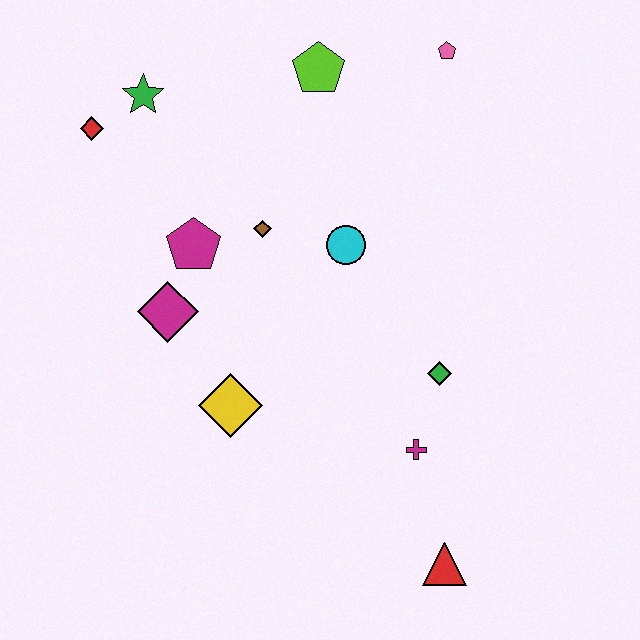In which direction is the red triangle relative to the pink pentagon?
The red triangle is below the pink pentagon.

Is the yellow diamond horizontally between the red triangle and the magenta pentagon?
Yes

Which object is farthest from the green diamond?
The red diamond is farthest from the green diamond.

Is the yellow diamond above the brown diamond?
No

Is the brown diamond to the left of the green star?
No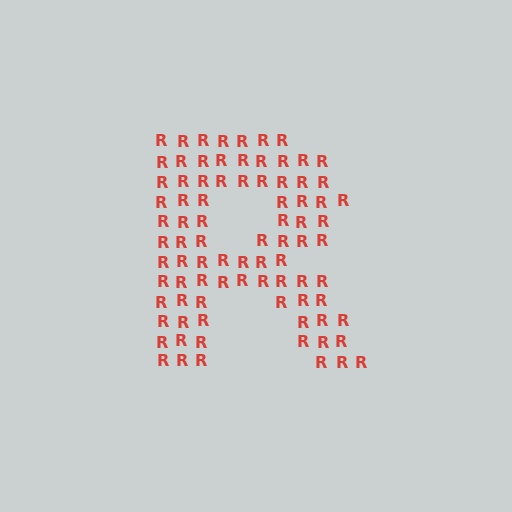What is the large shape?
The large shape is the letter R.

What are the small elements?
The small elements are letter R's.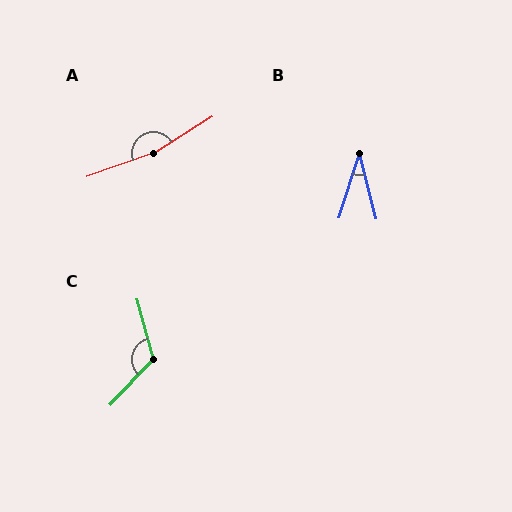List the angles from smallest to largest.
B (32°), C (120°), A (167°).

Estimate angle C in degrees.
Approximately 120 degrees.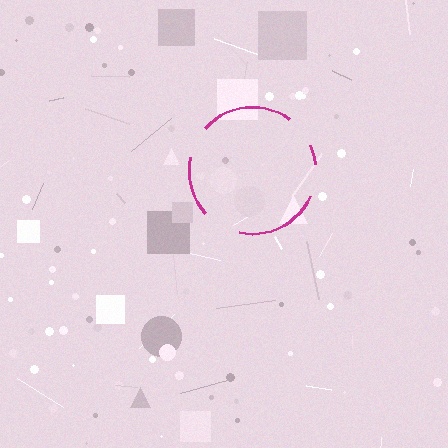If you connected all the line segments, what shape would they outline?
They would outline a circle.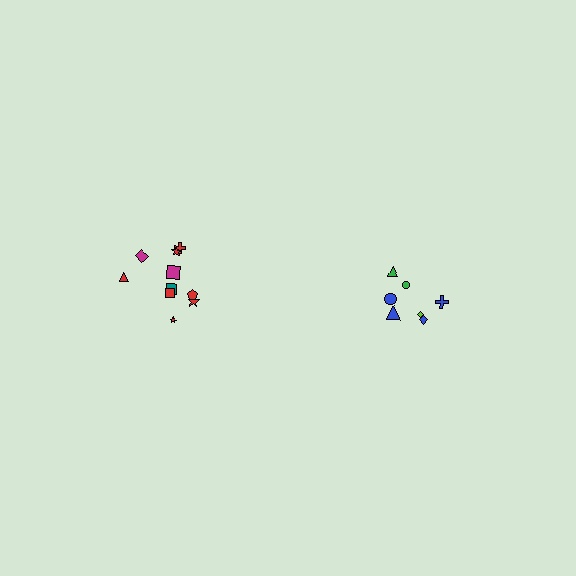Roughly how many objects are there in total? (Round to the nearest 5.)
Roughly 15 objects in total.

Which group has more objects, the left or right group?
The left group.